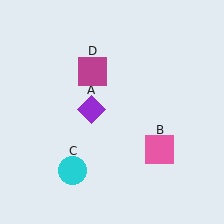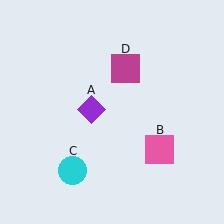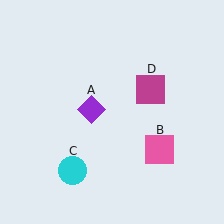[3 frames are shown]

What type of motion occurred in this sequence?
The magenta square (object D) rotated clockwise around the center of the scene.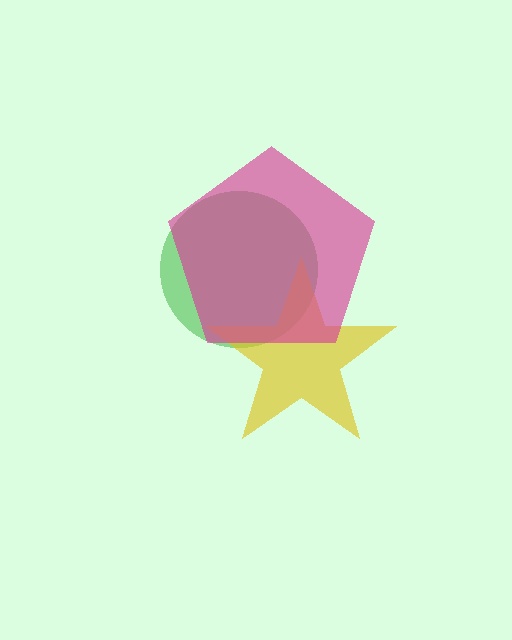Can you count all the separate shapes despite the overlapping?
Yes, there are 3 separate shapes.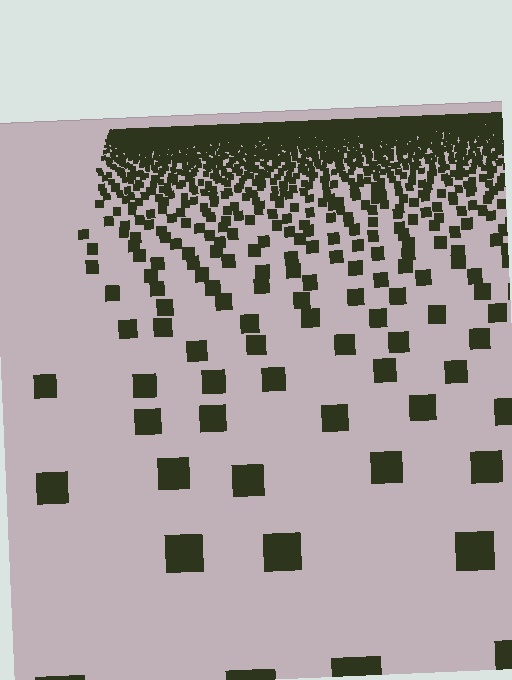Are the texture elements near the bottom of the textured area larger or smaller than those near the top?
Larger. Near the bottom, elements are closer to the viewer and appear at a bigger on-screen size.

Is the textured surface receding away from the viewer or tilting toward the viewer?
The surface is receding away from the viewer. Texture elements get smaller and denser toward the top.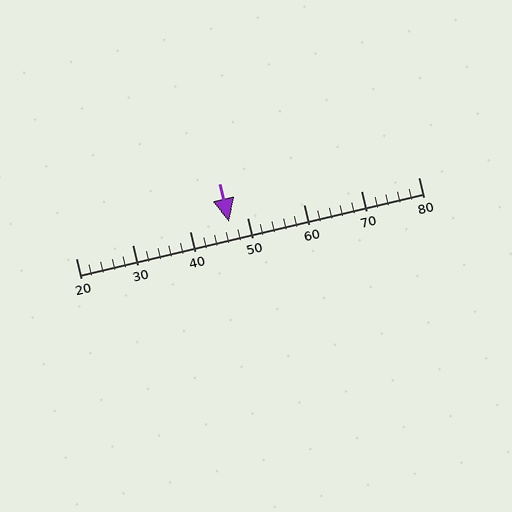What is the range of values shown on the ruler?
The ruler shows values from 20 to 80.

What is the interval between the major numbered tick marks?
The major tick marks are spaced 10 units apart.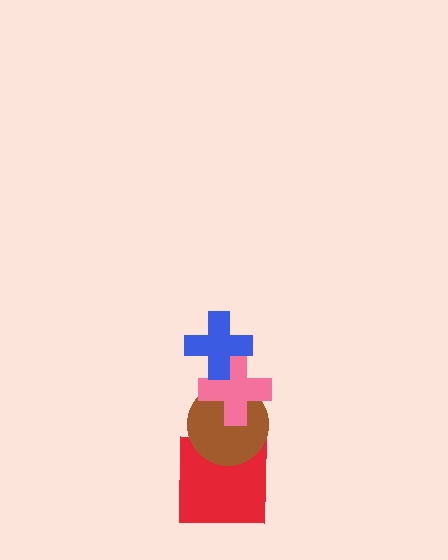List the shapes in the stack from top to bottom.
From top to bottom: the blue cross, the pink cross, the brown circle, the red square.